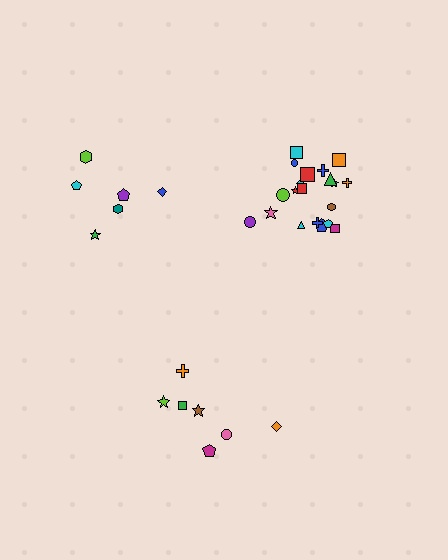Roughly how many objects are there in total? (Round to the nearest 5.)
Roughly 35 objects in total.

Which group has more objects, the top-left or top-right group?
The top-right group.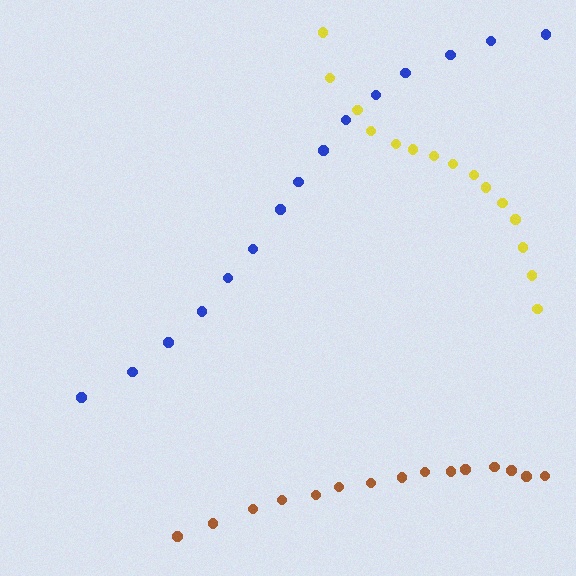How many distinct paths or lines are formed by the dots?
There are 3 distinct paths.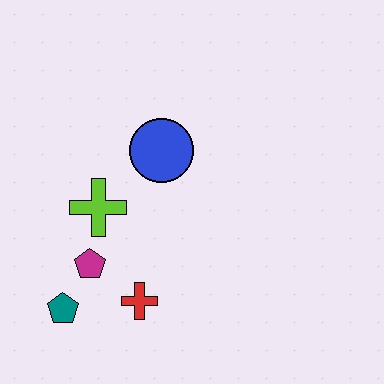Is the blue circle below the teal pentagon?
No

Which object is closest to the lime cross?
The magenta pentagon is closest to the lime cross.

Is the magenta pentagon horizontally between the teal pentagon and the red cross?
Yes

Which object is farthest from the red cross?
The blue circle is farthest from the red cross.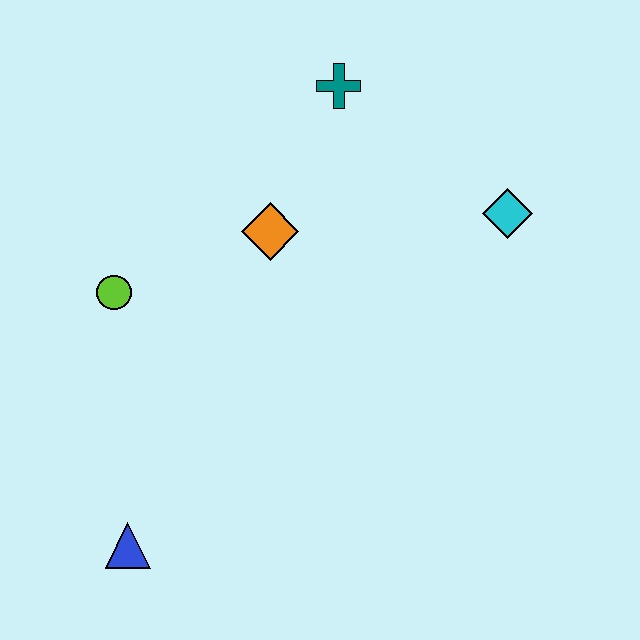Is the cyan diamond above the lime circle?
Yes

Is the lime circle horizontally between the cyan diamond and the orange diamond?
No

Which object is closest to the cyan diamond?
The teal cross is closest to the cyan diamond.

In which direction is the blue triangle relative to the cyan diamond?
The blue triangle is to the left of the cyan diamond.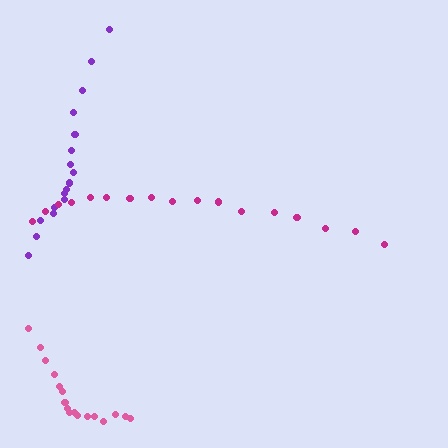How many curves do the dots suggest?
There are 3 distinct paths.